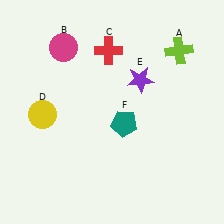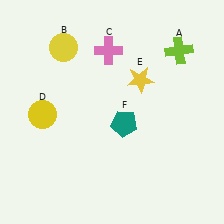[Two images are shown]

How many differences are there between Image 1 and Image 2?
There are 3 differences between the two images.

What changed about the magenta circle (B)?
In Image 1, B is magenta. In Image 2, it changed to yellow.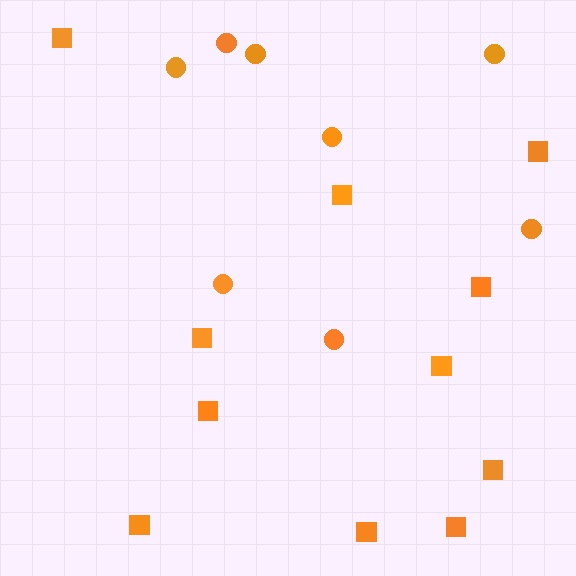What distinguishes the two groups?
There are 2 groups: one group of squares (11) and one group of circles (8).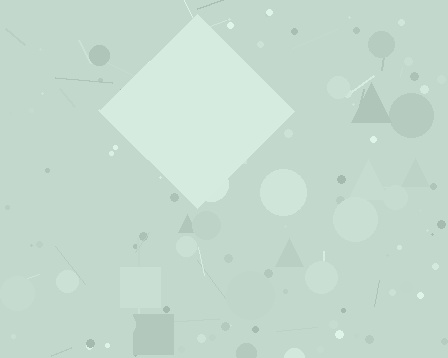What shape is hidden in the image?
A diamond is hidden in the image.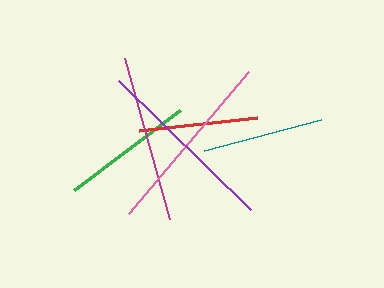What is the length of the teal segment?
The teal segment is approximately 121 pixels long.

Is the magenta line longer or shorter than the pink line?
The pink line is longer than the magenta line.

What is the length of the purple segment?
The purple segment is approximately 185 pixels long.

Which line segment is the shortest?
The red line is the shortest at approximately 119 pixels.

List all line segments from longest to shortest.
From longest to shortest: pink, purple, magenta, green, teal, red.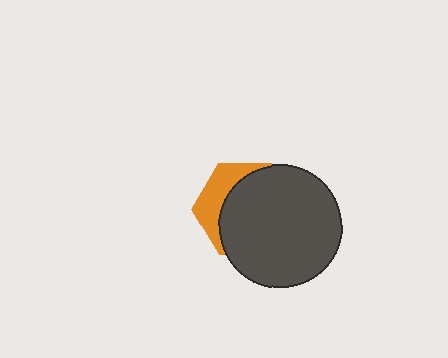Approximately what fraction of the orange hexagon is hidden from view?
Roughly 70% of the orange hexagon is hidden behind the dark gray circle.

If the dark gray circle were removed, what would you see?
You would see the complete orange hexagon.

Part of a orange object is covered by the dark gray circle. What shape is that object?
It is a hexagon.